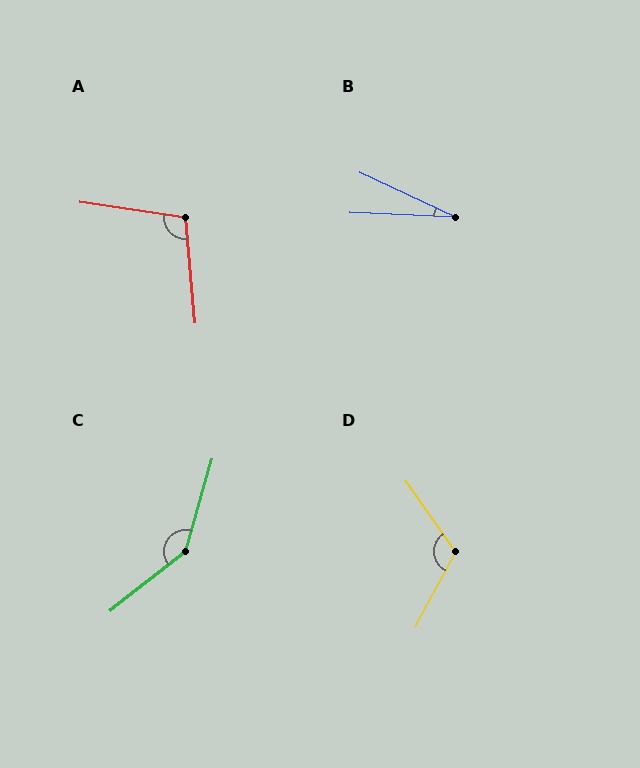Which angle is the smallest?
B, at approximately 23 degrees.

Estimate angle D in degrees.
Approximately 117 degrees.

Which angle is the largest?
C, at approximately 144 degrees.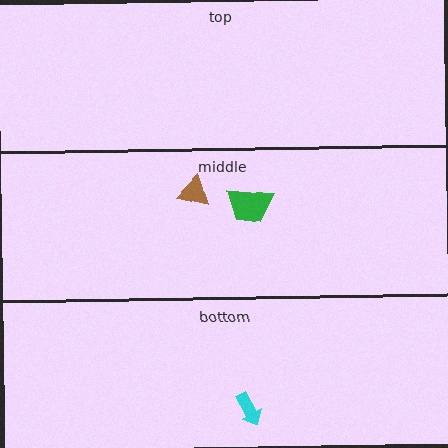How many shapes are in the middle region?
2.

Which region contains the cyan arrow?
The bottom region.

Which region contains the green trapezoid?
The middle region.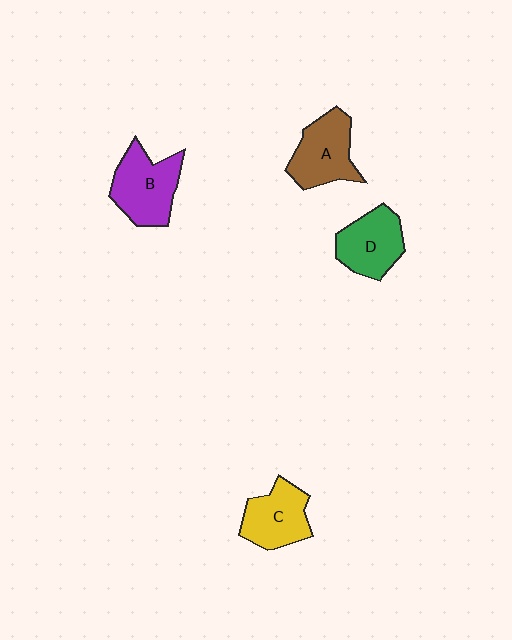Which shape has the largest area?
Shape B (purple).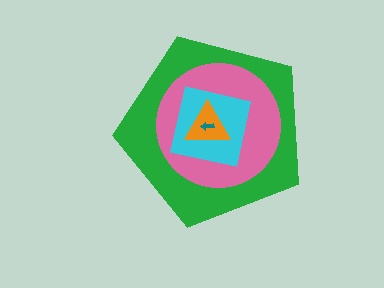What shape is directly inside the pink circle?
The cyan square.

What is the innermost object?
The teal arrow.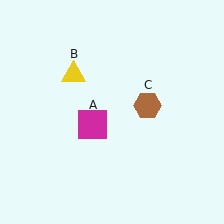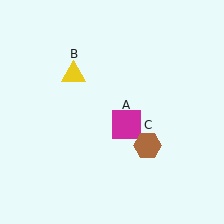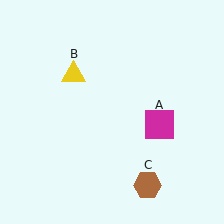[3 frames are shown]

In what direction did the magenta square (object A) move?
The magenta square (object A) moved right.